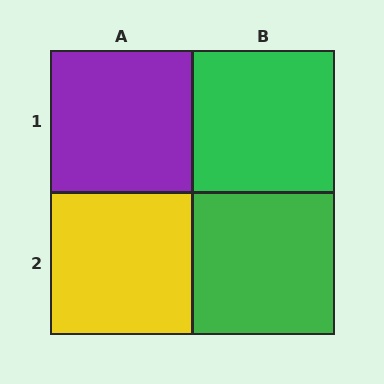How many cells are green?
2 cells are green.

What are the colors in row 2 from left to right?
Yellow, green.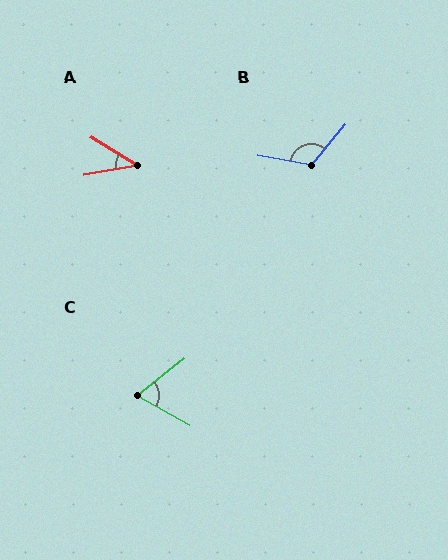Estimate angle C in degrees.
Approximately 68 degrees.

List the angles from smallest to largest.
A (42°), C (68°), B (119°).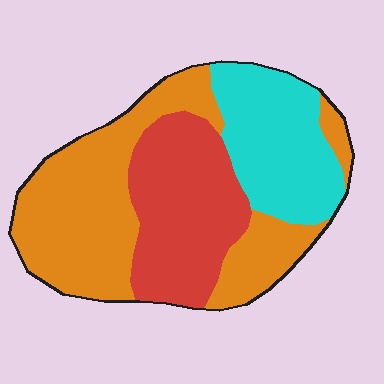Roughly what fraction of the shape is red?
Red covers around 30% of the shape.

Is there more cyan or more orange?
Orange.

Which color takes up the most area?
Orange, at roughly 45%.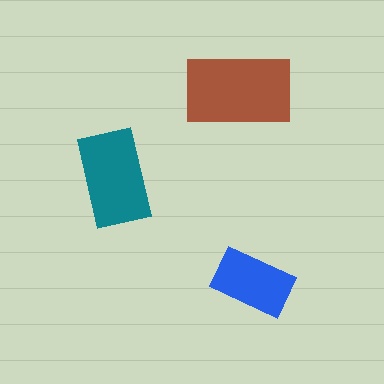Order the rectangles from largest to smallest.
the brown one, the teal one, the blue one.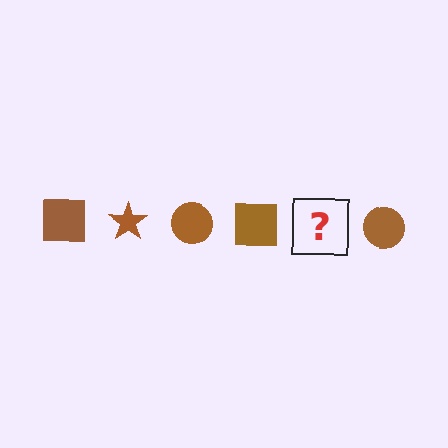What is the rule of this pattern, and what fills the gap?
The rule is that the pattern cycles through square, star, circle shapes in brown. The gap should be filled with a brown star.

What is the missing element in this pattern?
The missing element is a brown star.